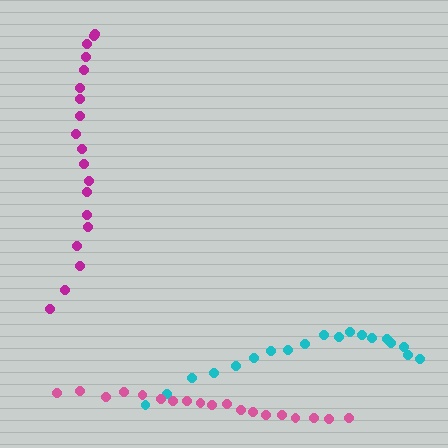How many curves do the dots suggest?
There are 3 distinct paths.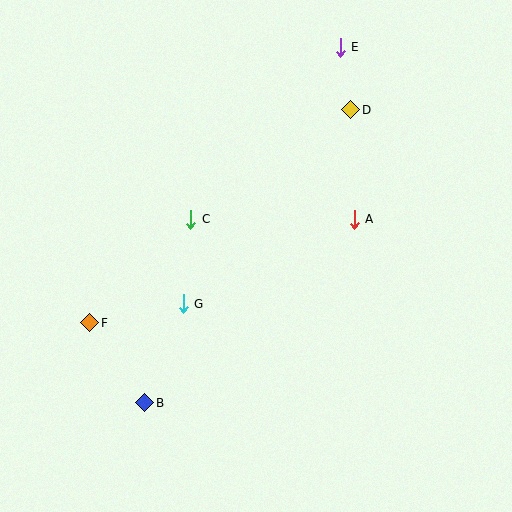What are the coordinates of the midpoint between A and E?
The midpoint between A and E is at (347, 133).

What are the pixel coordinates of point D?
Point D is at (351, 110).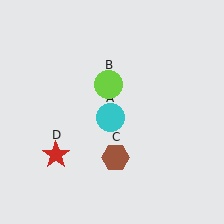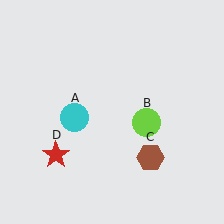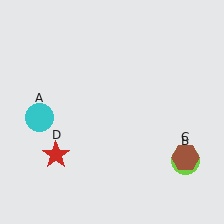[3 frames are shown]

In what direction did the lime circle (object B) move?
The lime circle (object B) moved down and to the right.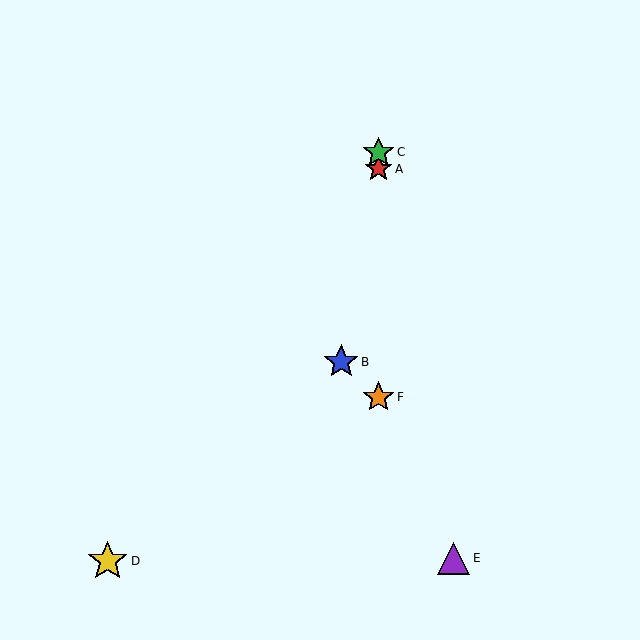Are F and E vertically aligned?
No, F is at x≈378 and E is at x≈454.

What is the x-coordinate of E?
Object E is at x≈454.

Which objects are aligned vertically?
Objects A, C, F are aligned vertically.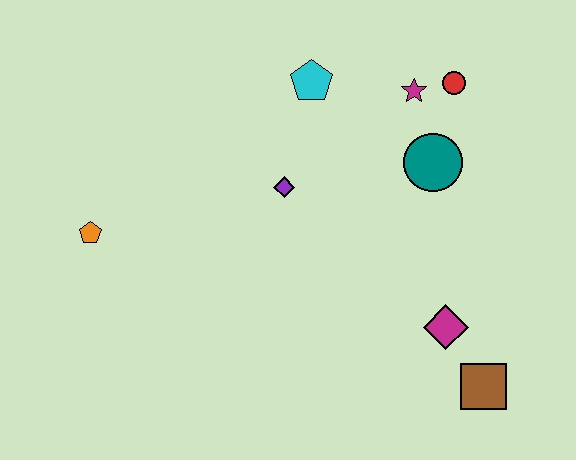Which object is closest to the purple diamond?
The cyan pentagon is closest to the purple diamond.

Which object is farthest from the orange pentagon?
The brown square is farthest from the orange pentagon.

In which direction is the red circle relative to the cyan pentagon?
The red circle is to the right of the cyan pentagon.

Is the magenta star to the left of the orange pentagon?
No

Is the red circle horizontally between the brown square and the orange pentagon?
Yes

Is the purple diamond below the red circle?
Yes